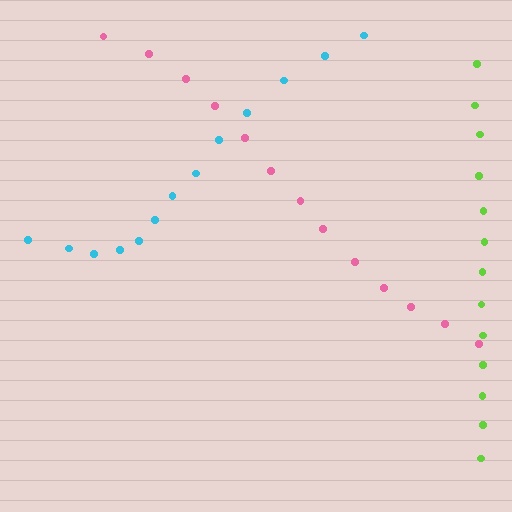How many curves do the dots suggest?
There are 3 distinct paths.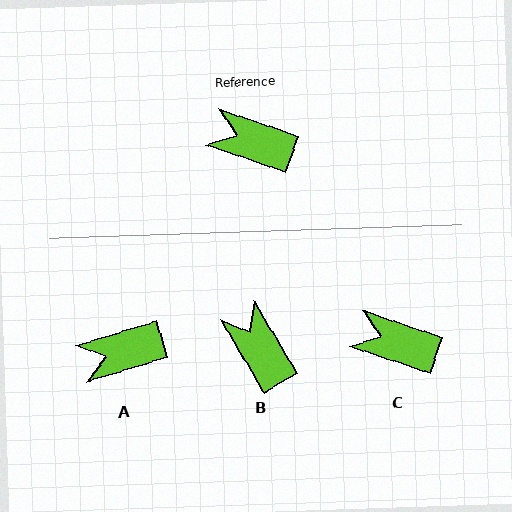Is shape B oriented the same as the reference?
No, it is off by about 40 degrees.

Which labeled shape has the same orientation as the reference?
C.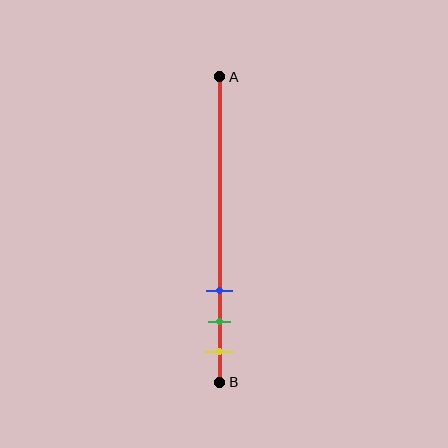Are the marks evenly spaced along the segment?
Yes, the marks are approximately evenly spaced.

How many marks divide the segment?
There are 3 marks dividing the segment.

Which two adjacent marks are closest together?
The green and yellow marks are the closest adjacent pair.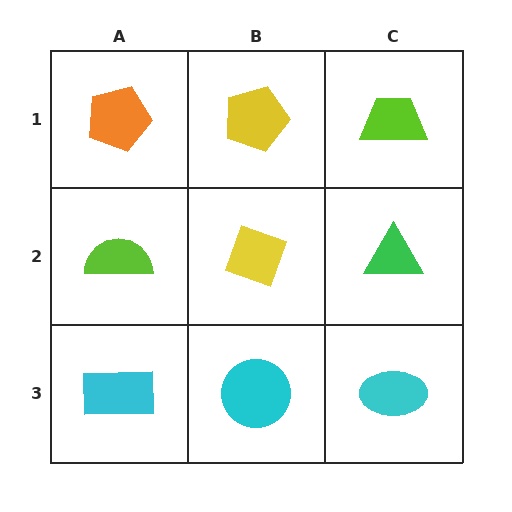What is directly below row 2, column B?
A cyan circle.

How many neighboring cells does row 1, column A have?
2.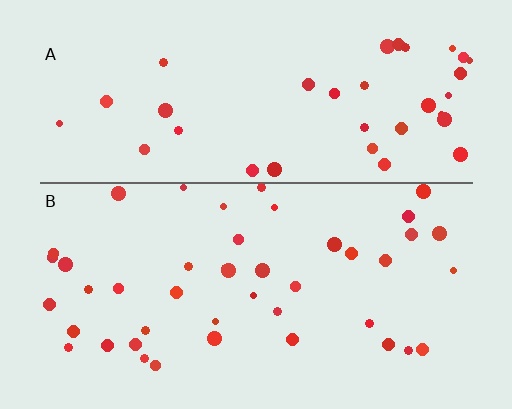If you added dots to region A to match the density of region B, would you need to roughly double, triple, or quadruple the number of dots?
Approximately double.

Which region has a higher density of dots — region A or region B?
B (the bottom).